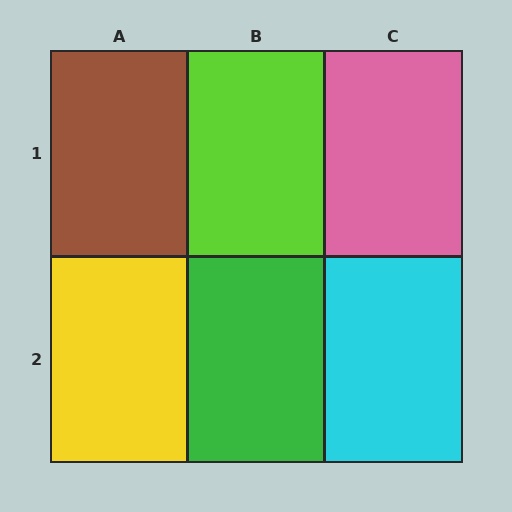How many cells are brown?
1 cell is brown.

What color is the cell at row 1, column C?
Pink.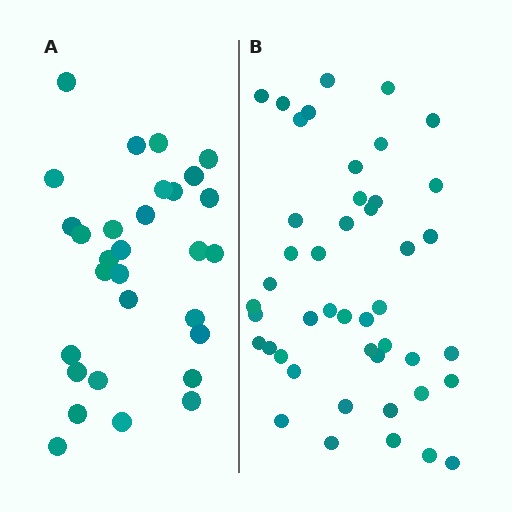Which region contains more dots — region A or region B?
Region B (the right region) has more dots.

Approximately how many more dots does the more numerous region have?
Region B has approximately 15 more dots than region A.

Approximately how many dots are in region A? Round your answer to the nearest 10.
About 30 dots.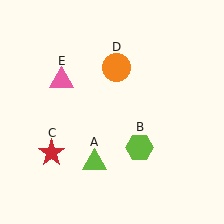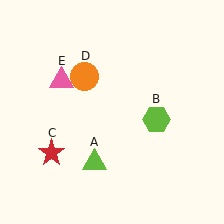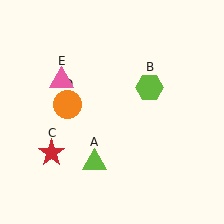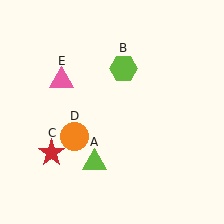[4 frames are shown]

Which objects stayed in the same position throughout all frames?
Lime triangle (object A) and red star (object C) and pink triangle (object E) remained stationary.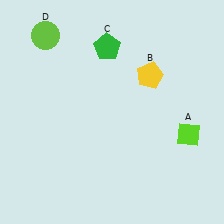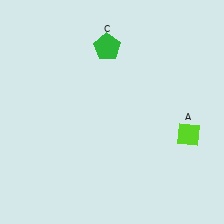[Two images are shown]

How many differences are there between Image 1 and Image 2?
There are 2 differences between the two images.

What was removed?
The lime circle (D), the yellow pentagon (B) were removed in Image 2.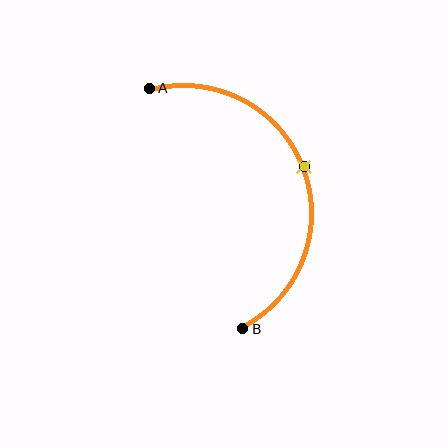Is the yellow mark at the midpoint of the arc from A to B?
Yes. The yellow mark lies on the arc at equal arc-length from both A and B — it is the arc midpoint.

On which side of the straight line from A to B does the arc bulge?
The arc bulges to the right of the straight line connecting A and B.